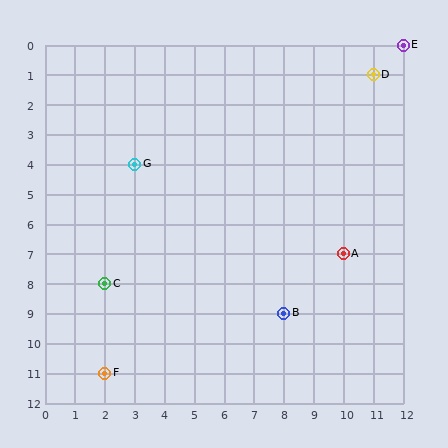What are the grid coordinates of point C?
Point C is at grid coordinates (2, 8).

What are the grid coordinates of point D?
Point D is at grid coordinates (11, 1).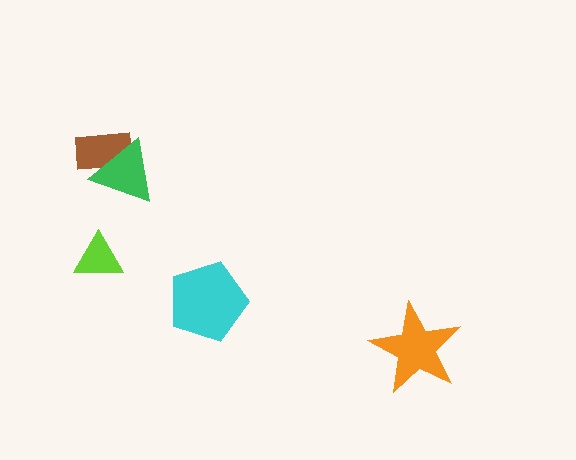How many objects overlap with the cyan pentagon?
0 objects overlap with the cyan pentagon.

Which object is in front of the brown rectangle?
The green triangle is in front of the brown rectangle.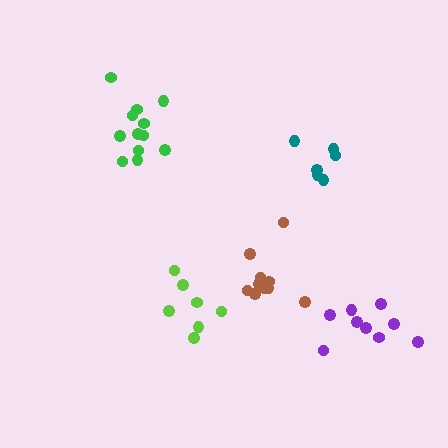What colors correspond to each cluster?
The clusters are colored: brown, teal, lime, green, purple.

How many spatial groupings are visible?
There are 5 spatial groupings.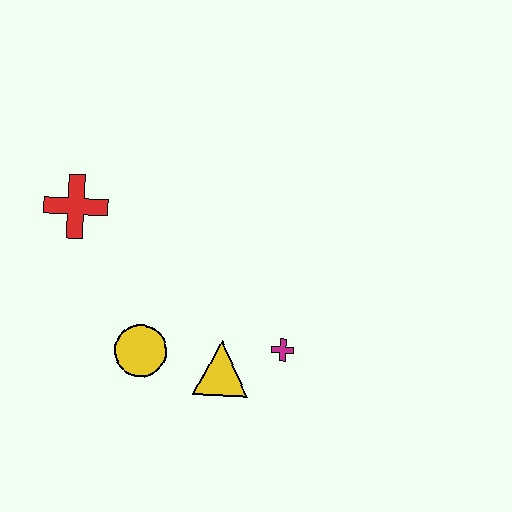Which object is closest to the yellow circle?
The yellow triangle is closest to the yellow circle.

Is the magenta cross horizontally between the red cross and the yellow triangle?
No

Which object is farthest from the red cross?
The magenta cross is farthest from the red cross.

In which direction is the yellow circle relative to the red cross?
The yellow circle is below the red cross.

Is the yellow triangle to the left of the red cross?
No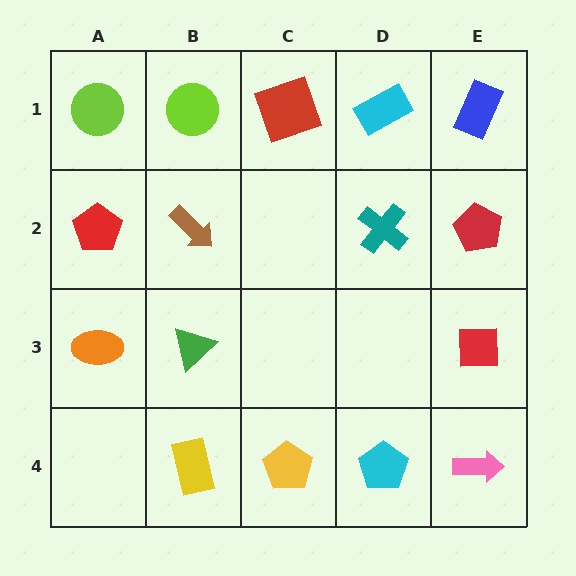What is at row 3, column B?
A green triangle.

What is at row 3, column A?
An orange ellipse.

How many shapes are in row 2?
4 shapes.